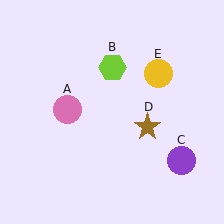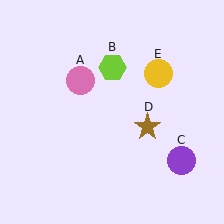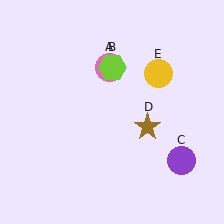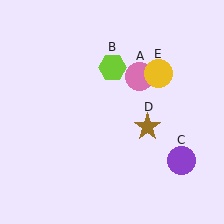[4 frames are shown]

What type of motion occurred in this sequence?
The pink circle (object A) rotated clockwise around the center of the scene.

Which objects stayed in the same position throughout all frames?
Lime hexagon (object B) and purple circle (object C) and brown star (object D) and yellow circle (object E) remained stationary.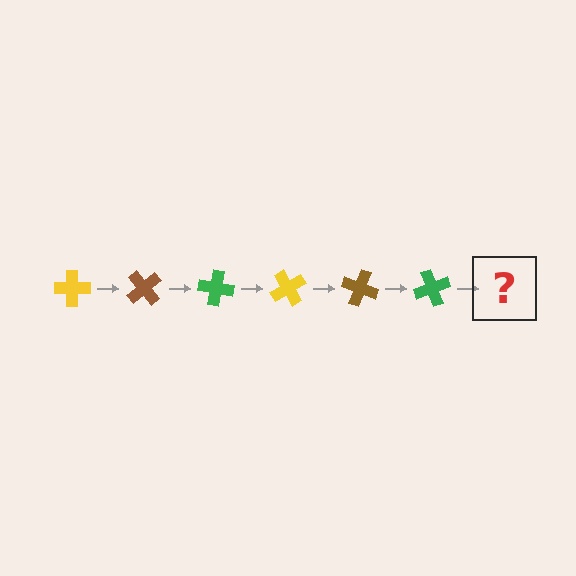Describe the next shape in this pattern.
It should be a yellow cross, rotated 300 degrees from the start.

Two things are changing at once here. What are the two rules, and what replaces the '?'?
The two rules are that it rotates 50 degrees each step and the color cycles through yellow, brown, and green. The '?' should be a yellow cross, rotated 300 degrees from the start.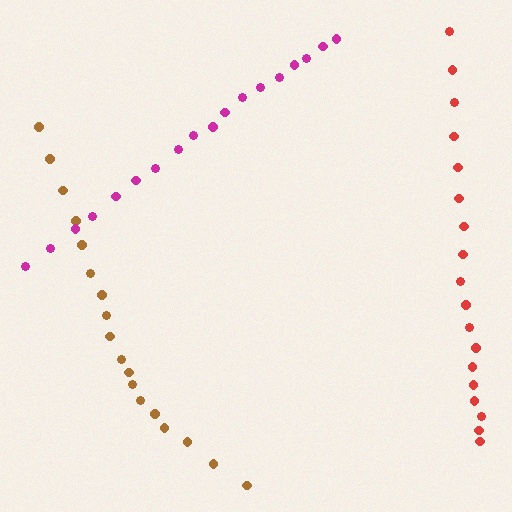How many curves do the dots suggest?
There are 3 distinct paths.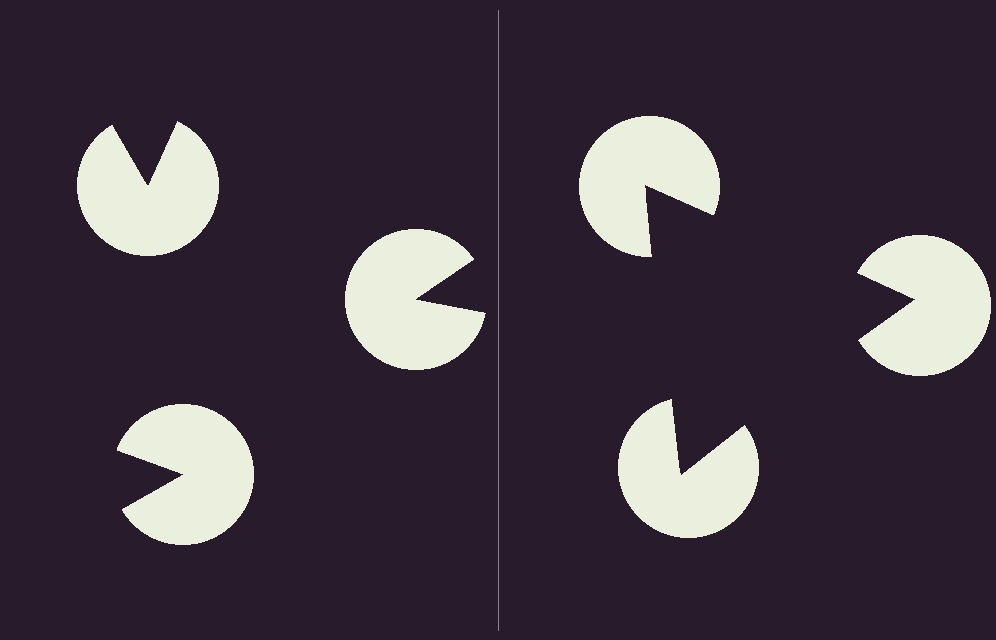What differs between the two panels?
The pac-man discs are positioned identically on both sides; only the wedge orientations differ. On the right they align to a triangle; on the left they are misaligned.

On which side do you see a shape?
An illusory triangle appears on the right side. On the left side the wedge cuts are rotated, so no coherent shape forms.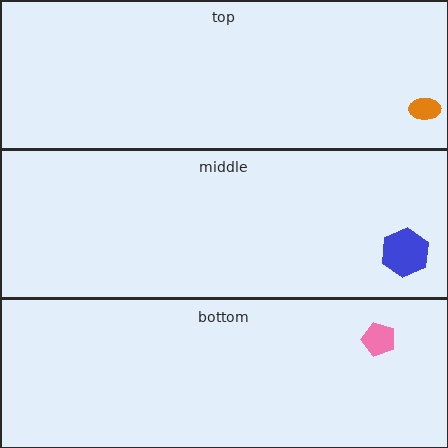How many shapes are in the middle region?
1.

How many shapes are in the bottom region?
1.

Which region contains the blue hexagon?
The middle region.